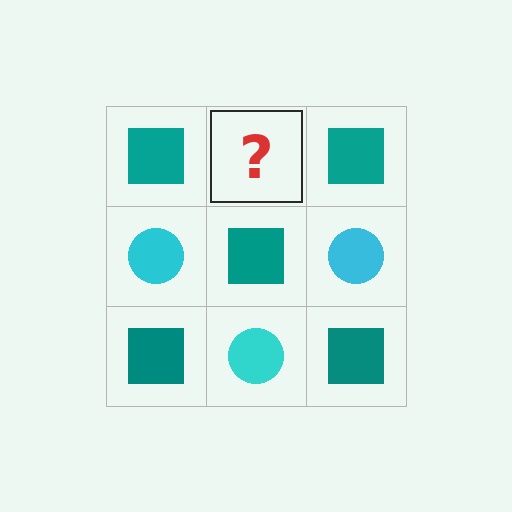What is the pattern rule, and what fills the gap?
The rule is that it alternates teal square and cyan circle in a checkerboard pattern. The gap should be filled with a cyan circle.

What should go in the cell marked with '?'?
The missing cell should contain a cyan circle.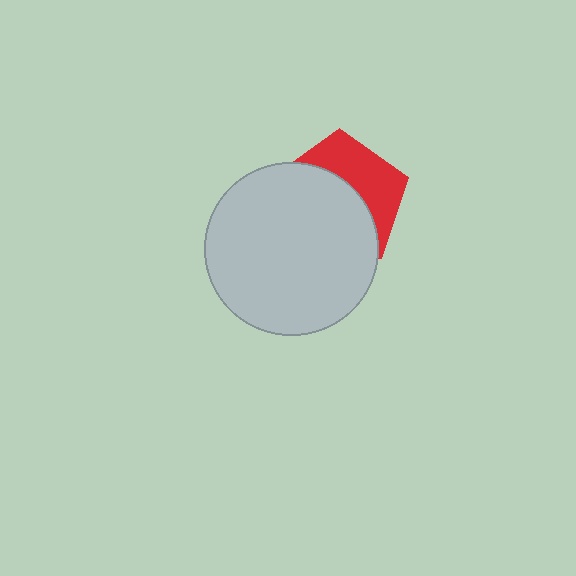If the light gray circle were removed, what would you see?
You would see the complete red pentagon.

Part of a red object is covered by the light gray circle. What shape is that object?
It is a pentagon.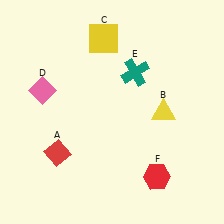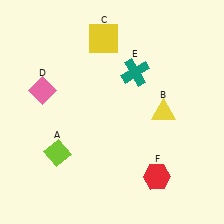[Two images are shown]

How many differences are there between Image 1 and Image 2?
There is 1 difference between the two images.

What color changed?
The diamond (A) changed from red in Image 1 to lime in Image 2.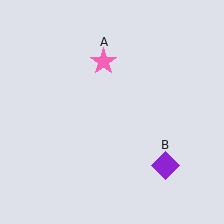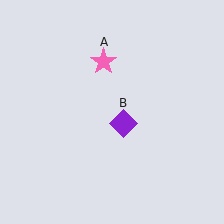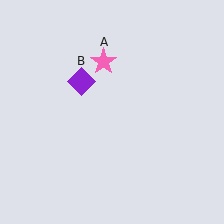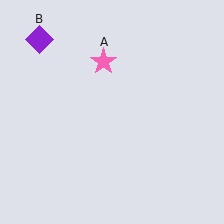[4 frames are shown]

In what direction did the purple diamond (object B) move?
The purple diamond (object B) moved up and to the left.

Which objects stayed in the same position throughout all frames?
Pink star (object A) remained stationary.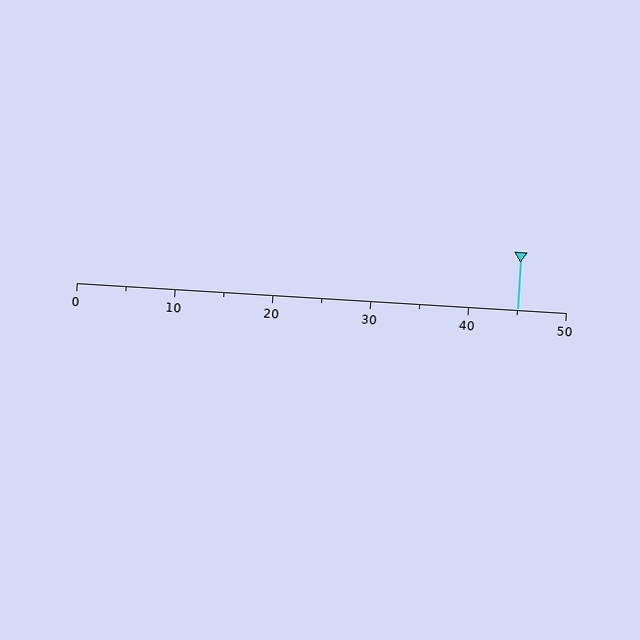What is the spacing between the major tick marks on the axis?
The major ticks are spaced 10 apart.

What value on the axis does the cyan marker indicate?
The marker indicates approximately 45.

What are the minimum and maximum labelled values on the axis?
The axis runs from 0 to 50.